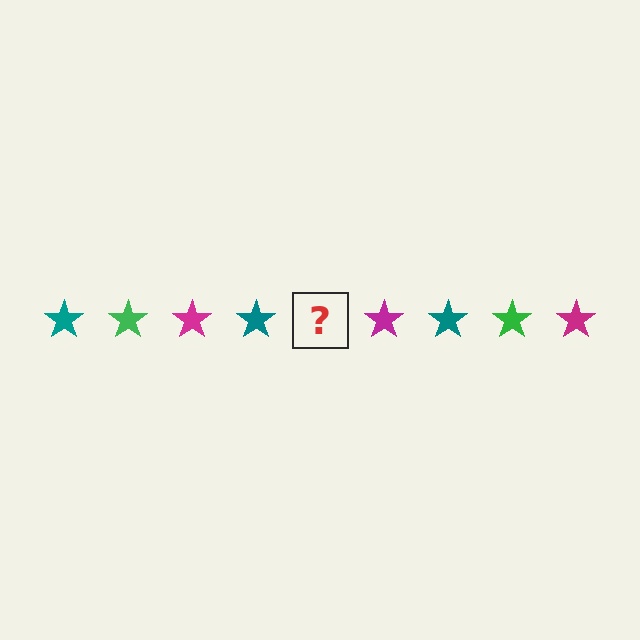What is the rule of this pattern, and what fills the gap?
The rule is that the pattern cycles through teal, green, magenta stars. The gap should be filled with a green star.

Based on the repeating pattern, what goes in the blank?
The blank should be a green star.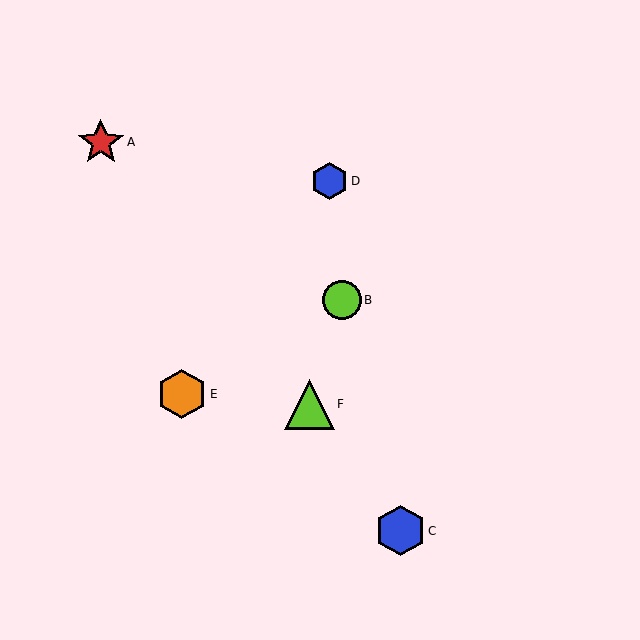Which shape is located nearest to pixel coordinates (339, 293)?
The lime circle (labeled B) at (342, 300) is nearest to that location.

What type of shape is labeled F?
Shape F is a lime triangle.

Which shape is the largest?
The blue hexagon (labeled C) is the largest.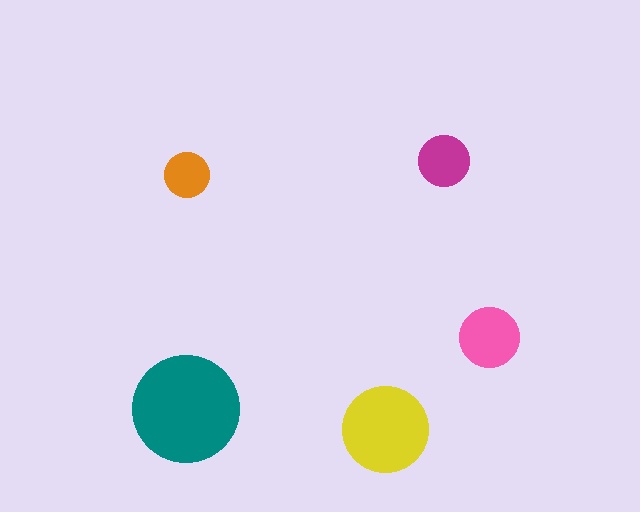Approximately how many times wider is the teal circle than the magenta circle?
About 2 times wider.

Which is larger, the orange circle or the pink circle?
The pink one.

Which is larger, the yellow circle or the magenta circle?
The yellow one.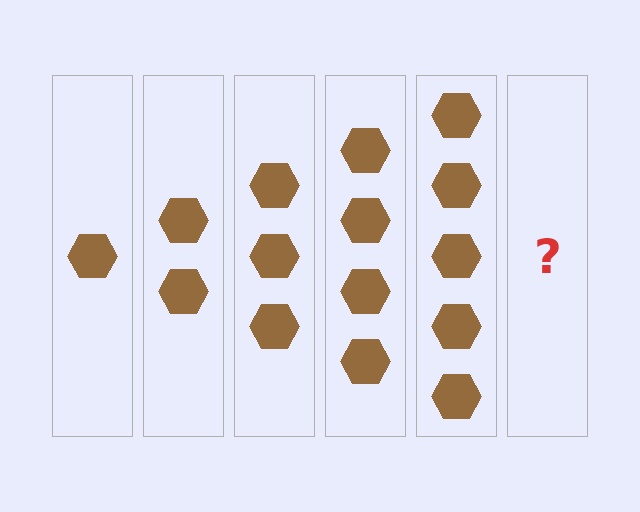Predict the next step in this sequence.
The next step is 6 hexagons.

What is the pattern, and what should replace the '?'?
The pattern is that each step adds one more hexagon. The '?' should be 6 hexagons.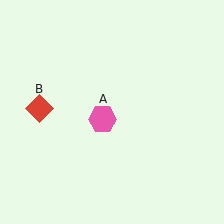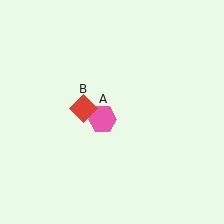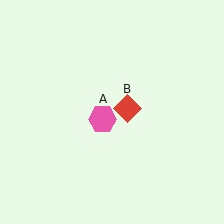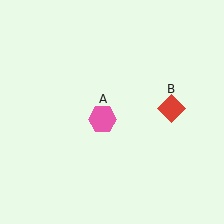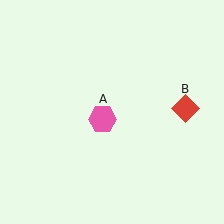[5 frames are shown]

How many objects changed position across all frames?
1 object changed position: red diamond (object B).